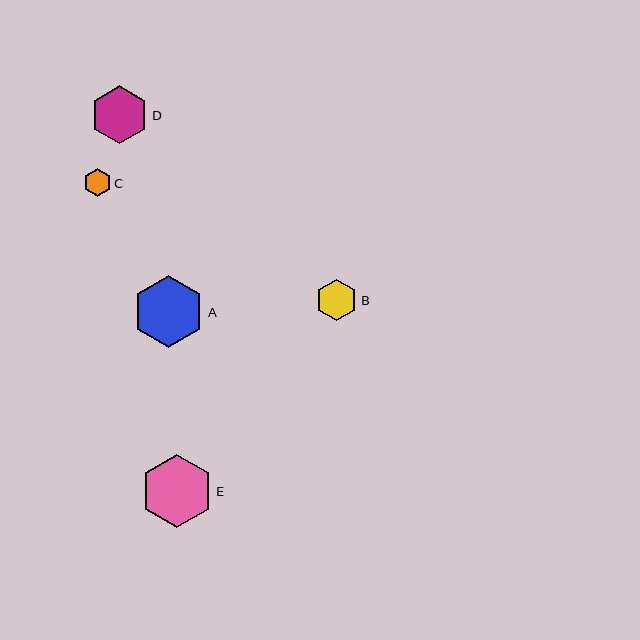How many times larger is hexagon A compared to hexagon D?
Hexagon A is approximately 1.2 times the size of hexagon D.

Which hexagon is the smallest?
Hexagon C is the smallest with a size of approximately 28 pixels.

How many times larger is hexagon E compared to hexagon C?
Hexagon E is approximately 2.6 times the size of hexagon C.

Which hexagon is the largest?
Hexagon E is the largest with a size of approximately 73 pixels.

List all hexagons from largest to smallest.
From largest to smallest: E, A, D, B, C.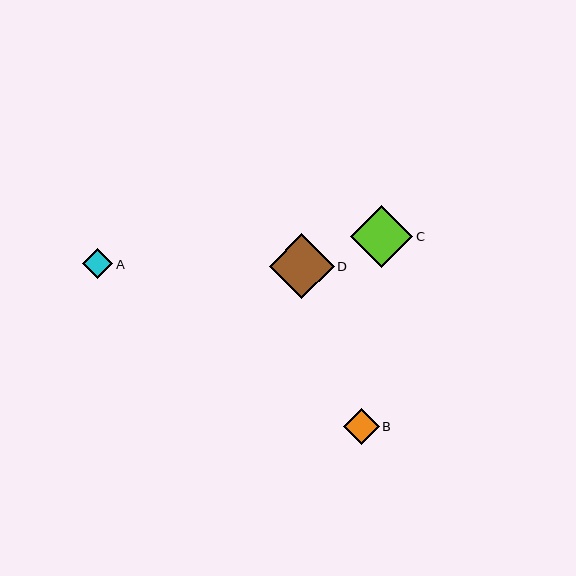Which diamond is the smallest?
Diamond A is the smallest with a size of approximately 30 pixels.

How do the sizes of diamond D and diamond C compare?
Diamond D and diamond C are approximately the same size.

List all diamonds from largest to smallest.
From largest to smallest: D, C, B, A.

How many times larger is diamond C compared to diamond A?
Diamond C is approximately 2.1 times the size of diamond A.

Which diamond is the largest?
Diamond D is the largest with a size of approximately 65 pixels.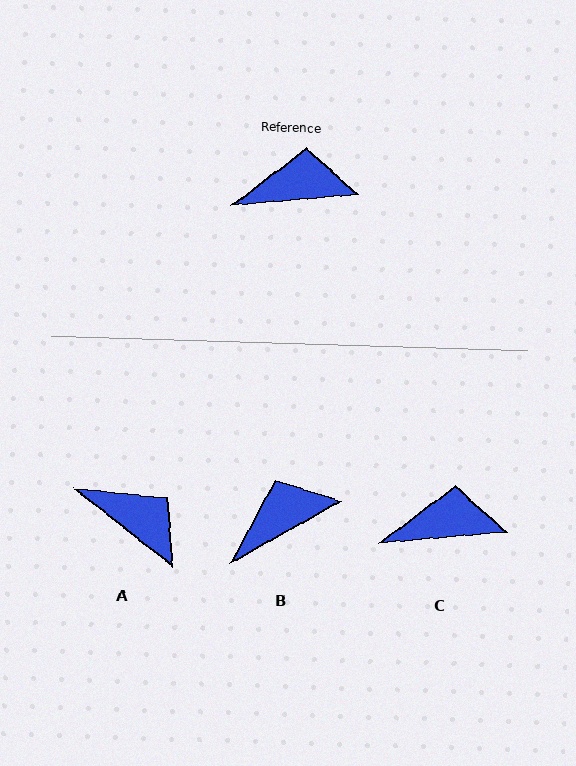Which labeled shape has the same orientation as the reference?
C.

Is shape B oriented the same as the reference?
No, it is off by about 25 degrees.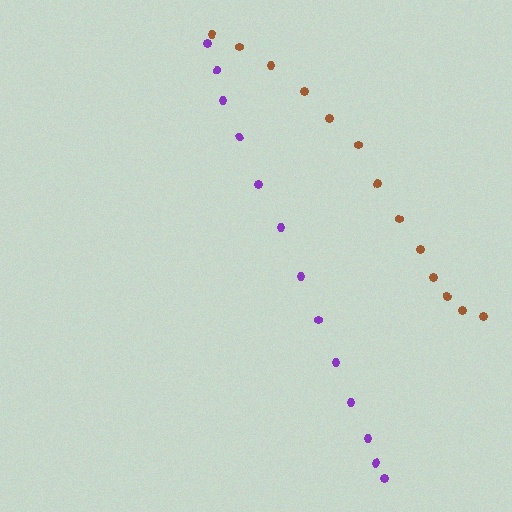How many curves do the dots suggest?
There are 2 distinct paths.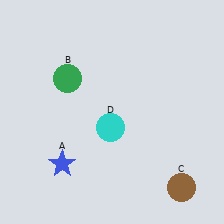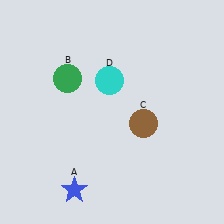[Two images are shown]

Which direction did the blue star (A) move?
The blue star (A) moved down.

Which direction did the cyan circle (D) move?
The cyan circle (D) moved up.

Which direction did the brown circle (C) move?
The brown circle (C) moved up.